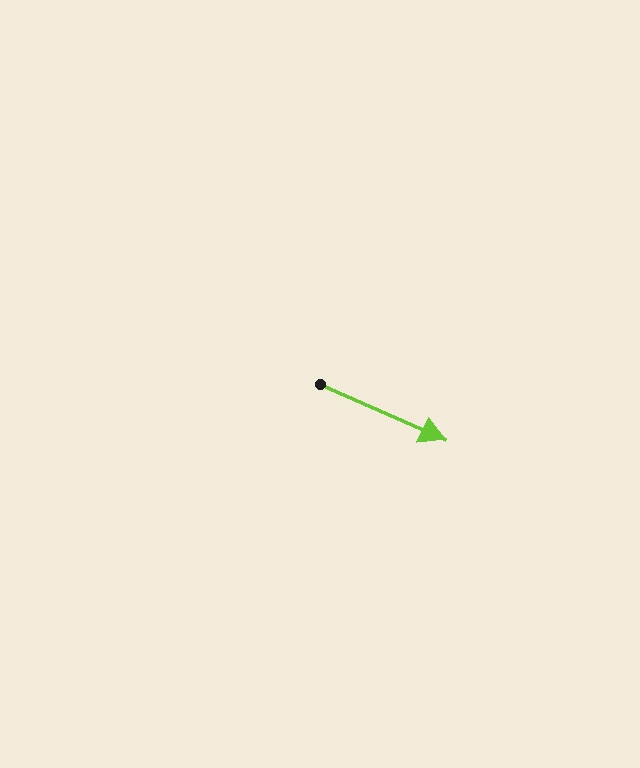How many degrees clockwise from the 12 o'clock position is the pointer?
Approximately 114 degrees.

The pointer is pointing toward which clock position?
Roughly 4 o'clock.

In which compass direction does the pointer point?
Southeast.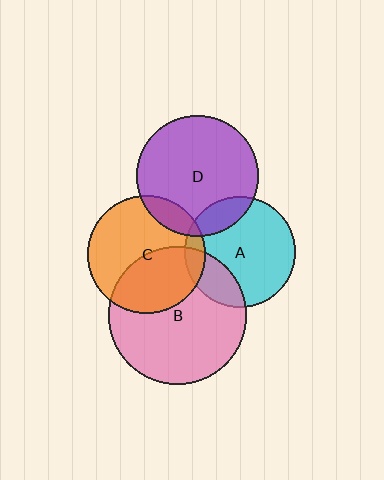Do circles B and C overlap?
Yes.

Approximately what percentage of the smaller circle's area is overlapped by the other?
Approximately 40%.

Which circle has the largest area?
Circle B (pink).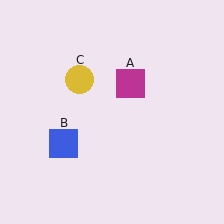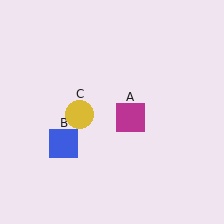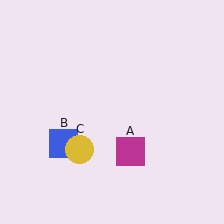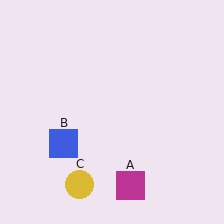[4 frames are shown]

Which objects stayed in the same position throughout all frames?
Blue square (object B) remained stationary.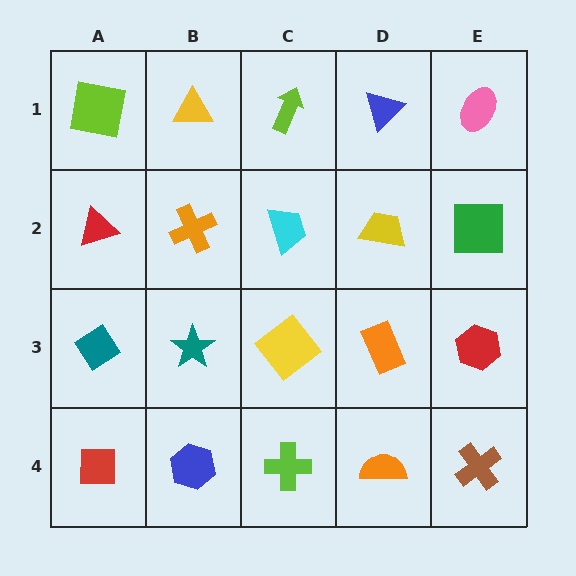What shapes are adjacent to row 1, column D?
A yellow trapezoid (row 2, column D), a lime arrow (row 1, column C), a pink ellipse (row 1, column E).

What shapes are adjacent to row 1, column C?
A cyan trapezoid (row 2, column C), a yellow triangle (row 1, column B), a blue triangle (row 1, column D).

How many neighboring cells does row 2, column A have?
3.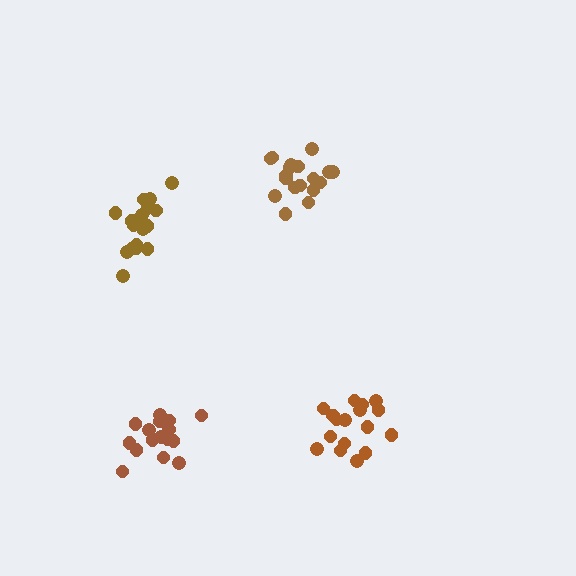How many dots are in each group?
Group 1: 17 dots, Group 2: 17 dots, Group 3: 19 dots, Group 4: 18 dots (71 total).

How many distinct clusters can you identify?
There are 4 distinct clusters.